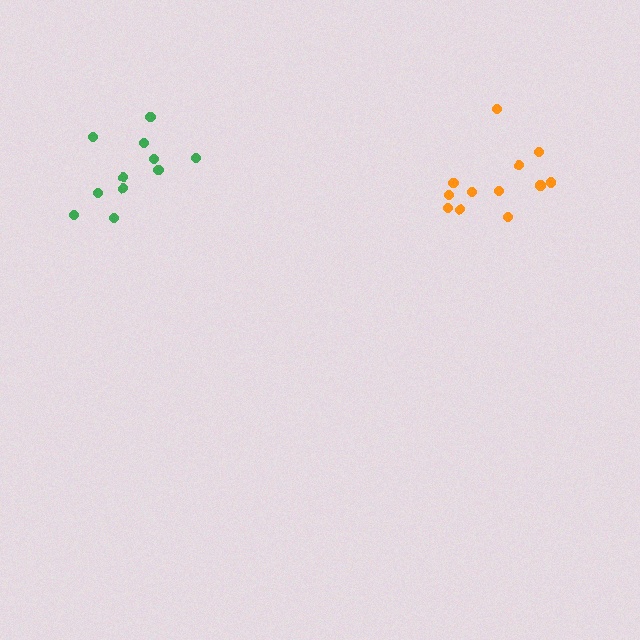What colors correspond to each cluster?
The clusters are colored: orange, green.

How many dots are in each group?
Group 1: 12 dots, Group 2: 11 dots (23 total).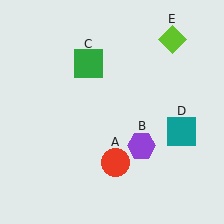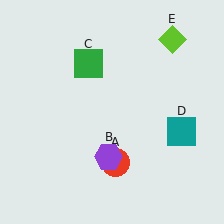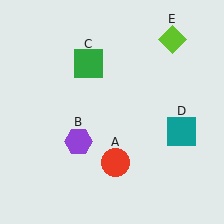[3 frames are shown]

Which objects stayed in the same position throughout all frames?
Red circle (object A) and green square (object C) and teal square (object D) and lime diamond (object E) remained stationary.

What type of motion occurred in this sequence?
The purple hexagon (object B) rotated clockwise around the center of the scene.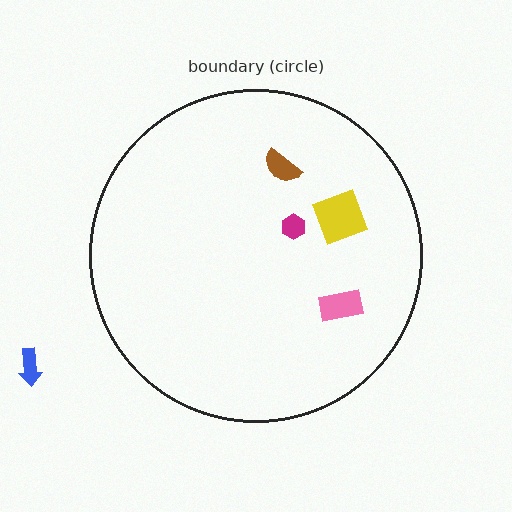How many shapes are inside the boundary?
4 inside, 1 outside.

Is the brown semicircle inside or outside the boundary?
Inside.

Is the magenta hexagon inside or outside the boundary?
Inside.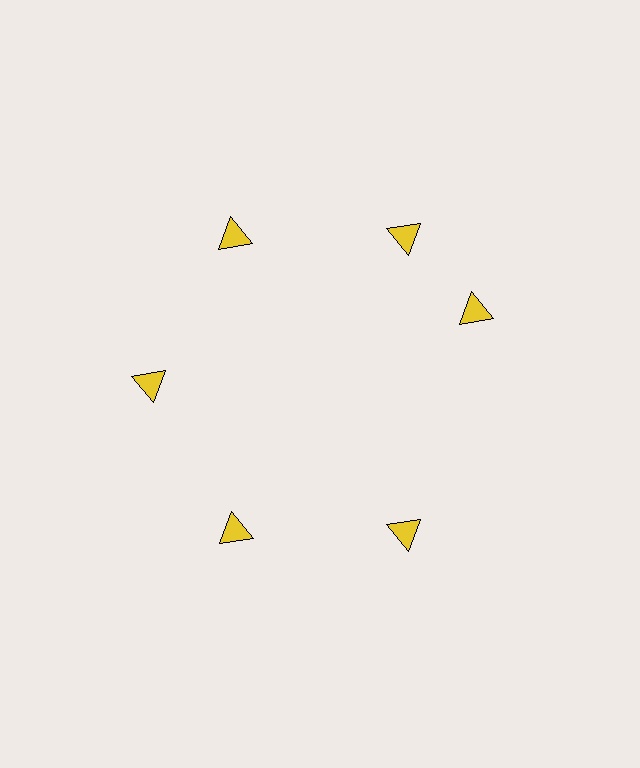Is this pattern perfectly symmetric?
No. The 6 yellow triangles are arranged in a ring, but one element near the 3 o'clock position is rotated out of alignment along the ring, breaking the 6-fold rotational symmetry.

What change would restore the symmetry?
The symmetry would be restored by rotating it back into even spacing with its neighbors so that all 6 triangles sit at equal angles and equal distance from the center.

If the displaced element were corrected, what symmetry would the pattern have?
It would have 6-fold rotational symmetry — the pattern would map onto itself every 60 degrees.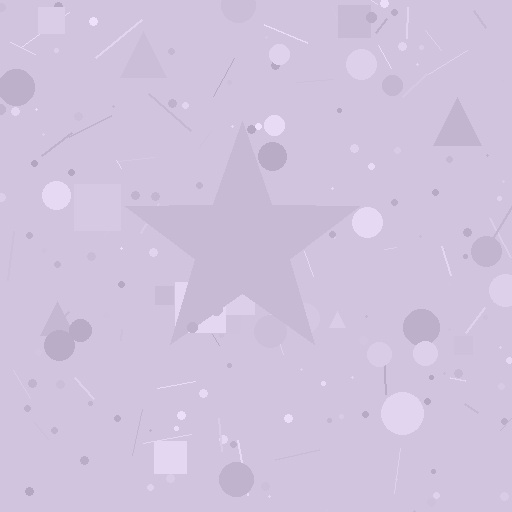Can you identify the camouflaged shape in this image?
The camouflaged shape is a star.